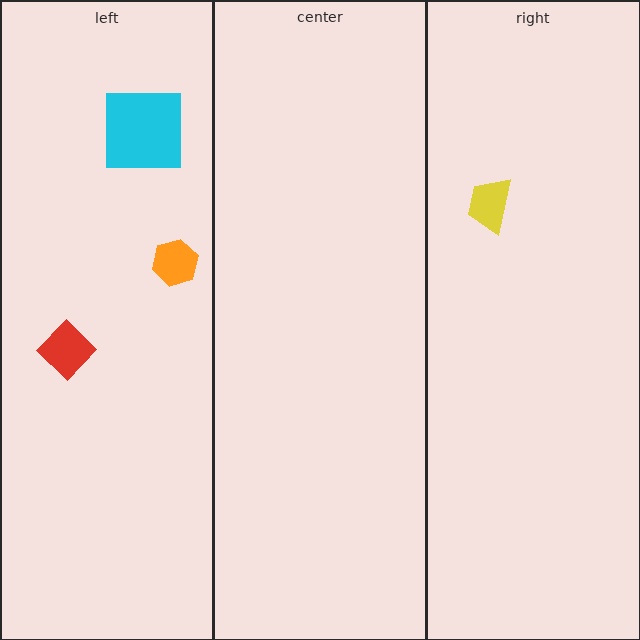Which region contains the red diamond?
The left region.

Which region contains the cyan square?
The left region.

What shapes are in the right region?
The yellow trapezoid.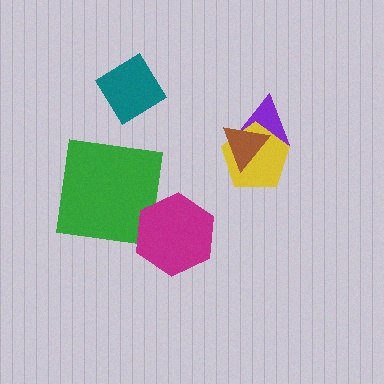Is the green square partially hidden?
Yes, it is partially covered by another shape.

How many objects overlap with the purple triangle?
2 objects overlap with the purple triangle.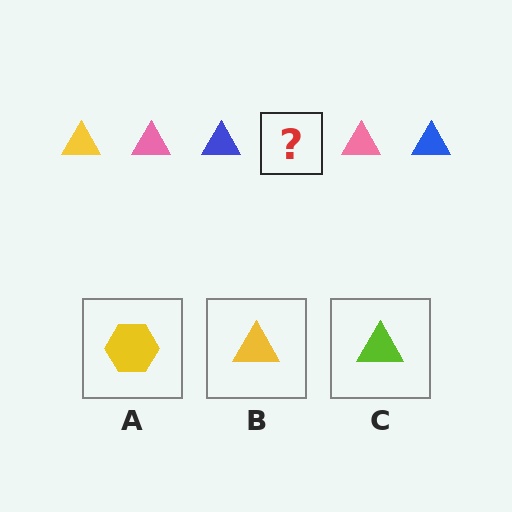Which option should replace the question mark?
Option B.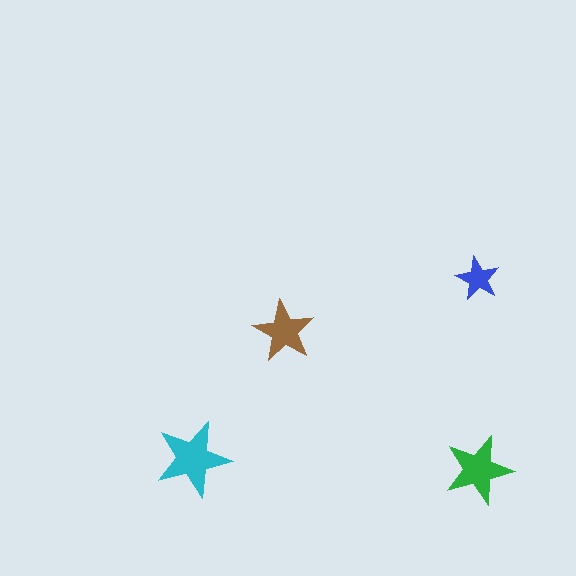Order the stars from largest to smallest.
the cyan one, the green one, the brown one, the blue one.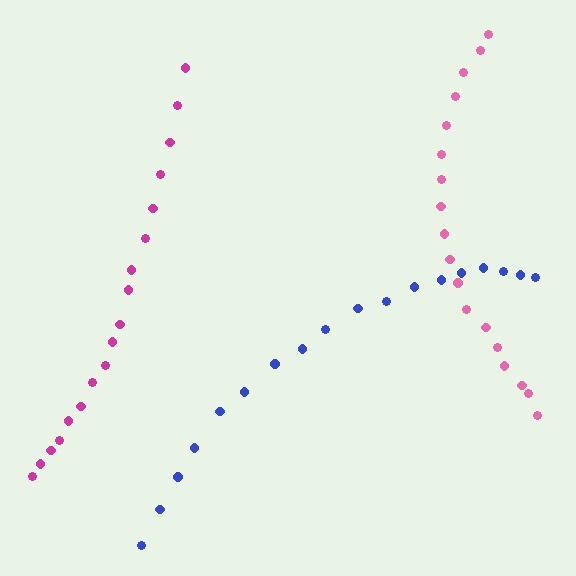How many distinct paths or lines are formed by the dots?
There are 3 distinct paths.